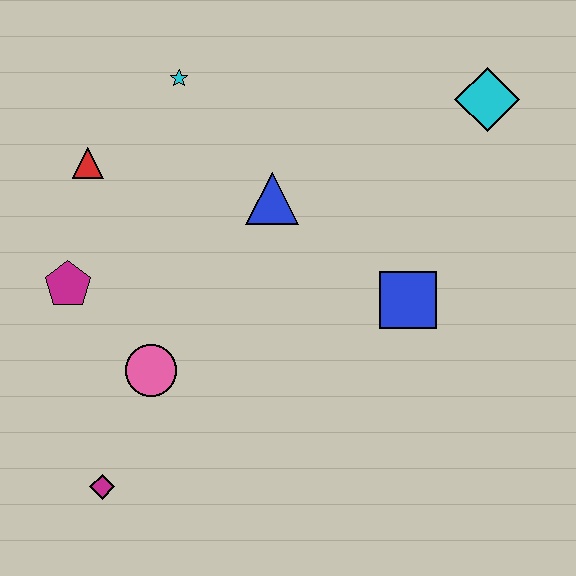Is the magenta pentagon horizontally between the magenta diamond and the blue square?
No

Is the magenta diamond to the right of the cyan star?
No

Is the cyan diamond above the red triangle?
Yes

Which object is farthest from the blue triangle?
The magenta diamond is farthest from the blue triangle.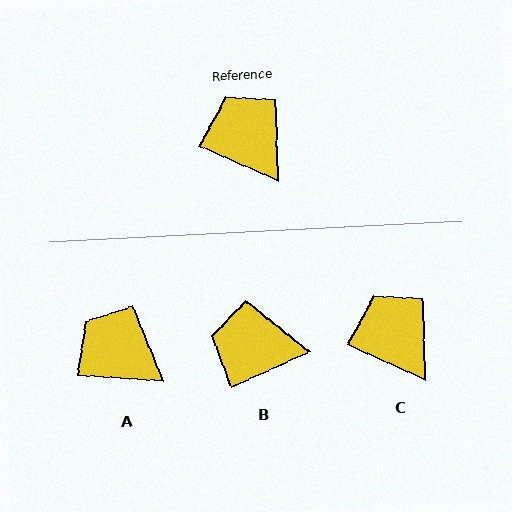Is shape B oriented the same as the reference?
No, it is off by about 49 degrees.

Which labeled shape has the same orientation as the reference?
C.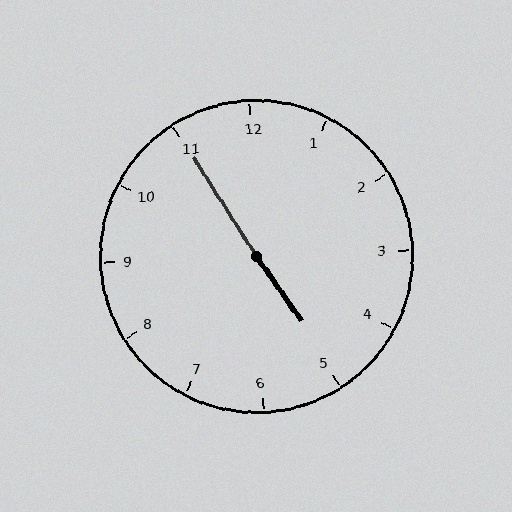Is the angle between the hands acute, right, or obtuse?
It is obtuse.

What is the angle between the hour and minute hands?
Approximately 178 degrees.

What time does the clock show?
4:55.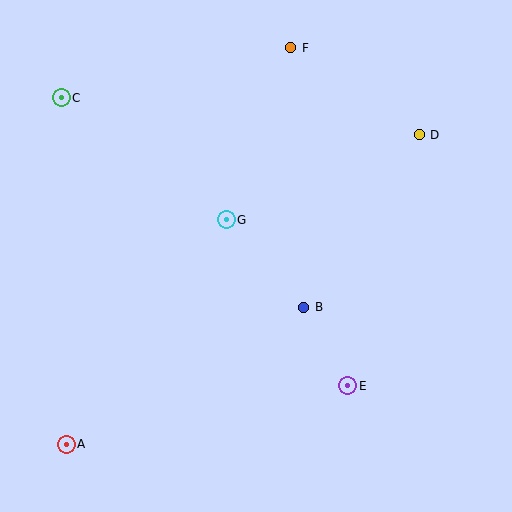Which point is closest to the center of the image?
Point G at (226, 220) is closest to the center.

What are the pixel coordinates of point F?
Point F is at (291, 48).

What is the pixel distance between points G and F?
The distance between G and F is 184 pixels.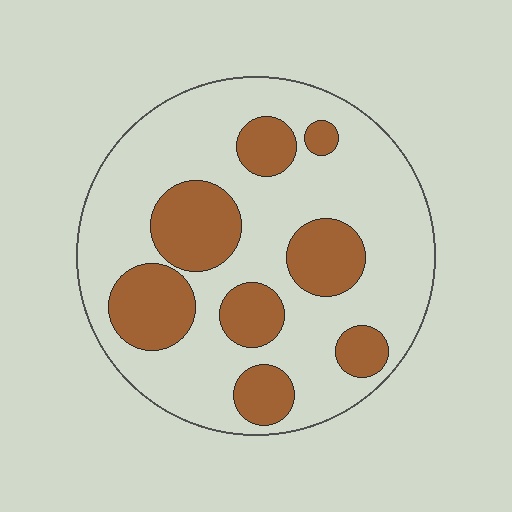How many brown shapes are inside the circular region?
8.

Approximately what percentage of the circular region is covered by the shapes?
Approximately 30%.